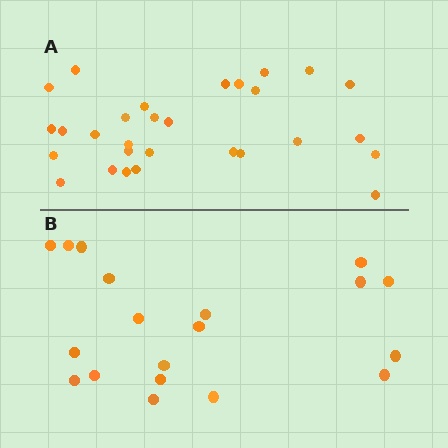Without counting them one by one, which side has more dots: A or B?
Region A (the top region) has more dots.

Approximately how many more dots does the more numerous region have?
Region A has roughly 10 or so more dots than region B.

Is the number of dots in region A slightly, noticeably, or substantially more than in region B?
Region A has substantially more. The ratio is roughly 1.5 to 1.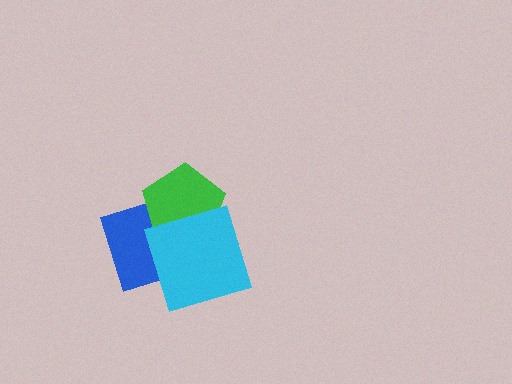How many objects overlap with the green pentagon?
2 objects overlap with the green pentagon.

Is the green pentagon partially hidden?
Yes, it is partially covered by another shape.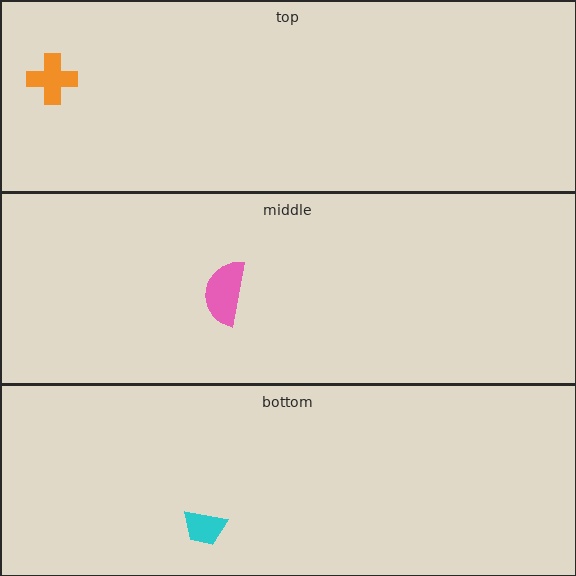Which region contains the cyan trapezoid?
The bottom region.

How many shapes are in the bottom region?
1.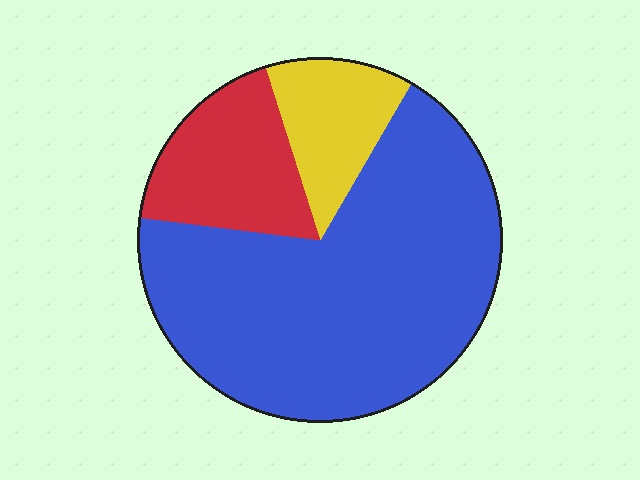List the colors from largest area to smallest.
From largest to smallest: blue, red, yellow.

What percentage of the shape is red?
Red covers 18% of the shape.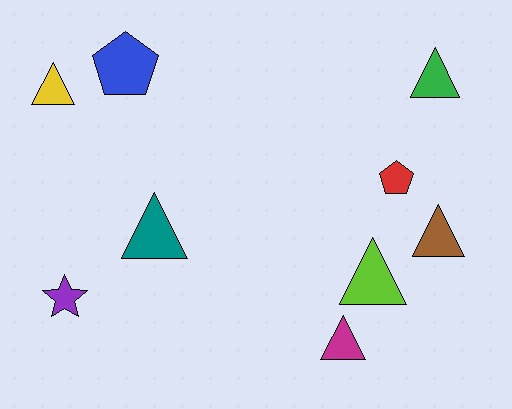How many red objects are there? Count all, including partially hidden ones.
There is 1 red object.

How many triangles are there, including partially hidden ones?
There are 6 triangles.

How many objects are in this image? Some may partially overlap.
There are 9 objects.